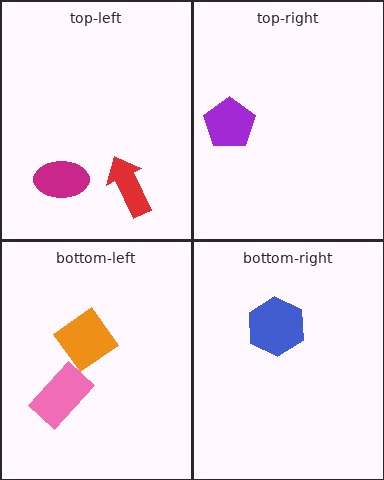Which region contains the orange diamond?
The bottom-left region.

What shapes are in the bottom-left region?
The orange diamond, the pink rectangle.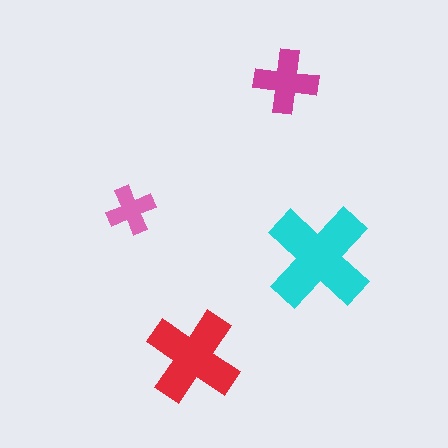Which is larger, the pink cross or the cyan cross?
The cyan one.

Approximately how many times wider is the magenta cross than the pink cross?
About 1.5 times wider.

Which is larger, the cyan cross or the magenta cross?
The cyan one.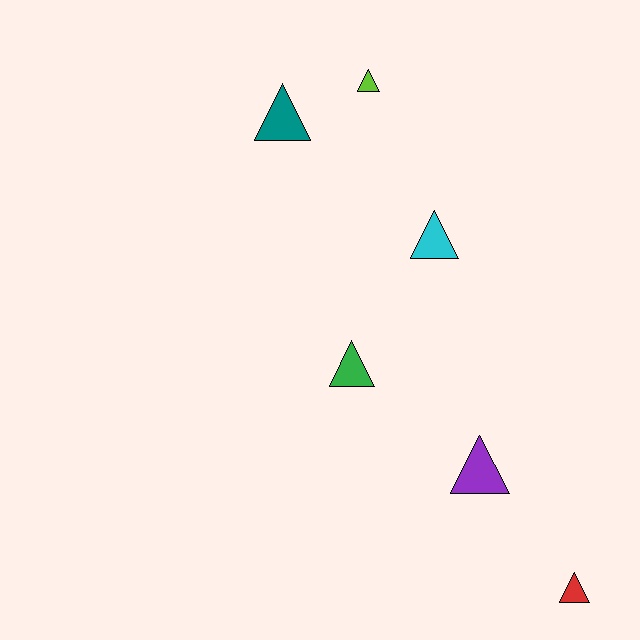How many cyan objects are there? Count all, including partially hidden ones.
There is 1 cyan object.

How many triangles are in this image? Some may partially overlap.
There are 6 triangles.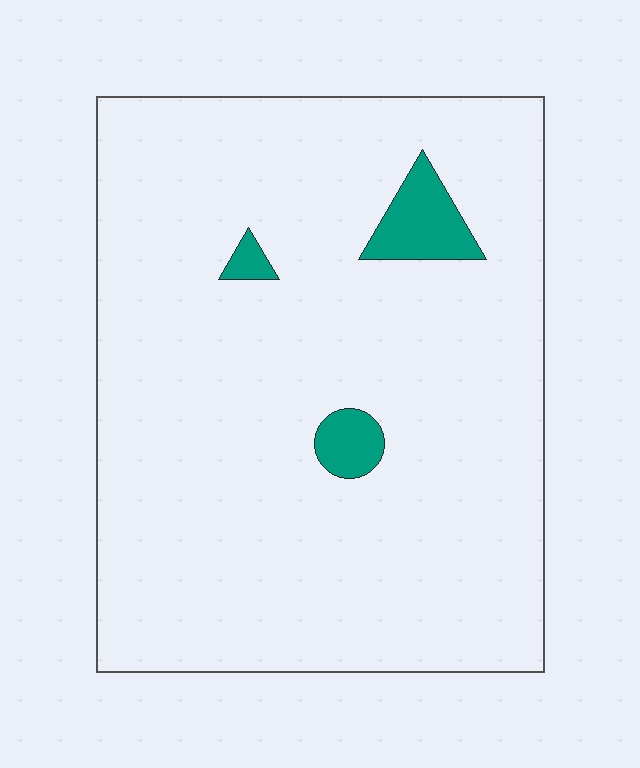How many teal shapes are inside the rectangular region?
3.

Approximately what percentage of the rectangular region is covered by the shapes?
Approximately 5%.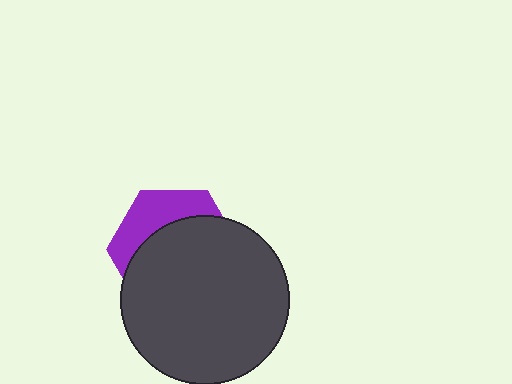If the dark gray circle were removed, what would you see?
You would see the complete purple hexagon.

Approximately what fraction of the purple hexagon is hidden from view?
Roughly 68% of the purple hexagon is hidden behind the dark gray circle.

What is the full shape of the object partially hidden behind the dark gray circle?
The partially hidden object is a purple hexagon.